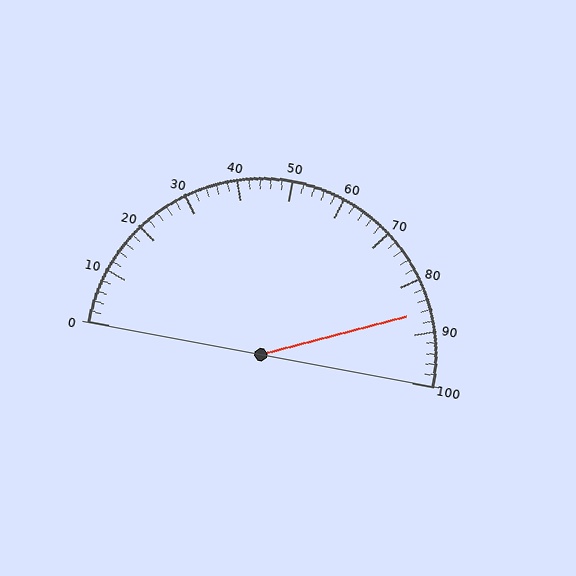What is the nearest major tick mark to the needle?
The nearest major tick mark is 90.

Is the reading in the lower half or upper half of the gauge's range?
The reading is in the upper half of the range (0 to 100).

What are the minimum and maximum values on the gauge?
The gauge ranges from 0 to 100.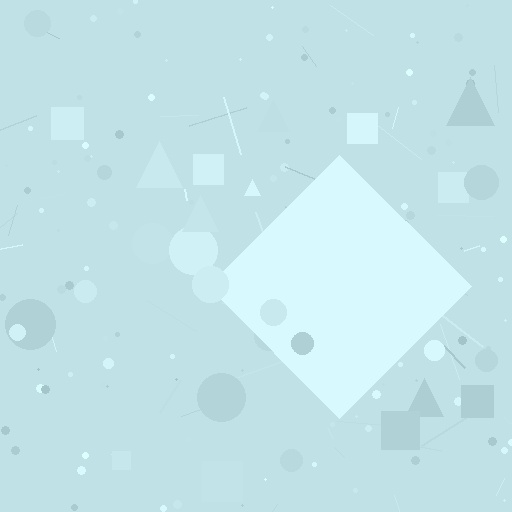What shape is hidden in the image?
A diamond is hidden in the image.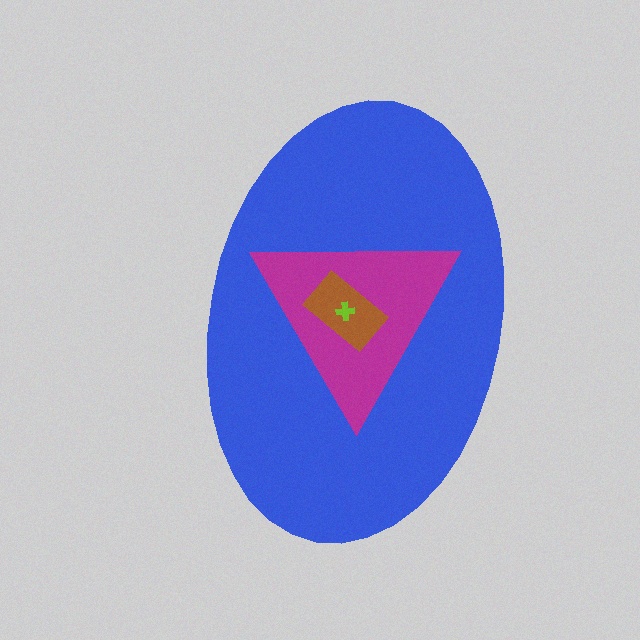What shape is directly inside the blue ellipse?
The magenta triangle.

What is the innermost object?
The lime cross.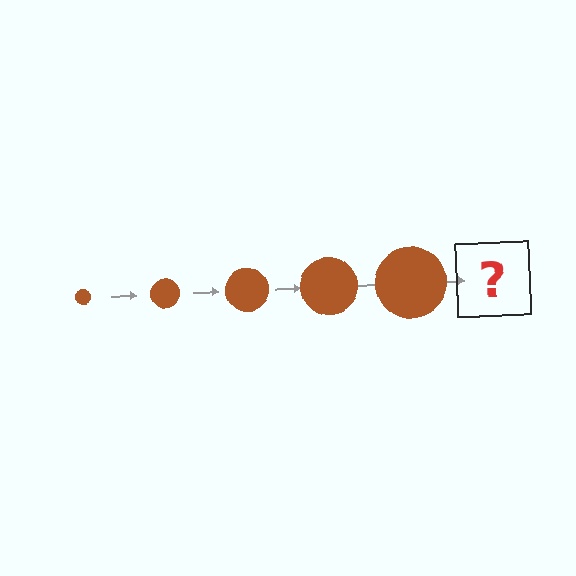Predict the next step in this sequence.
The next step is a brown circle, larger than the previous one.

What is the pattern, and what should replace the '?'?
The pattern is that the circle gets progressively larger each step. The '?' should be a brown circle, larger than the previous one.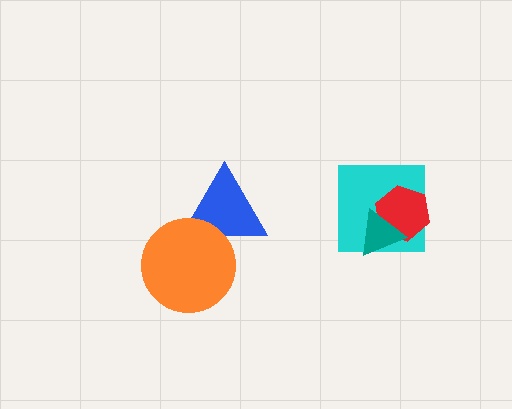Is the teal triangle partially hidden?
No, no other shape covers it.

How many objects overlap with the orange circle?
1 object overlaps with the orange circle.